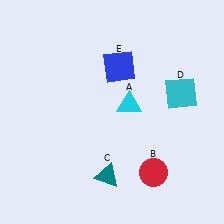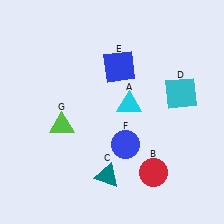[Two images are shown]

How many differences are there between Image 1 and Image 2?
There are 2 differences between the two images.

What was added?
A blue circle (F), a lime triangle (G) were added in Image 2.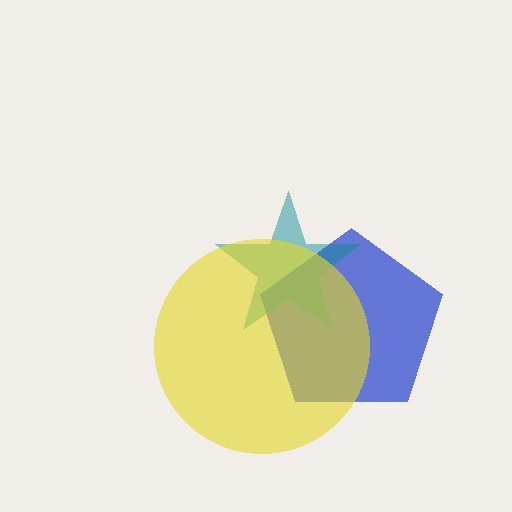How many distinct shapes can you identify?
There are 3 distinct shapes: a blue pentagon, a teal star, a yellow circle.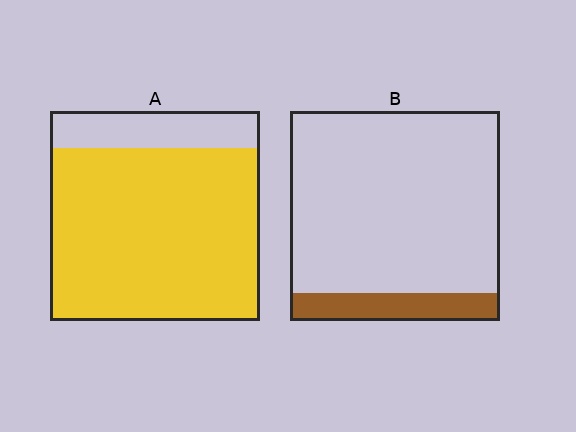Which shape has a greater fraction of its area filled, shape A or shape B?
Shape A.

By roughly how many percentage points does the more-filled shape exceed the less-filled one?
By roughly 70 percentage points (A over B).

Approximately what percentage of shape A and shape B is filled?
A is approximately 80% and B is approximately 15%.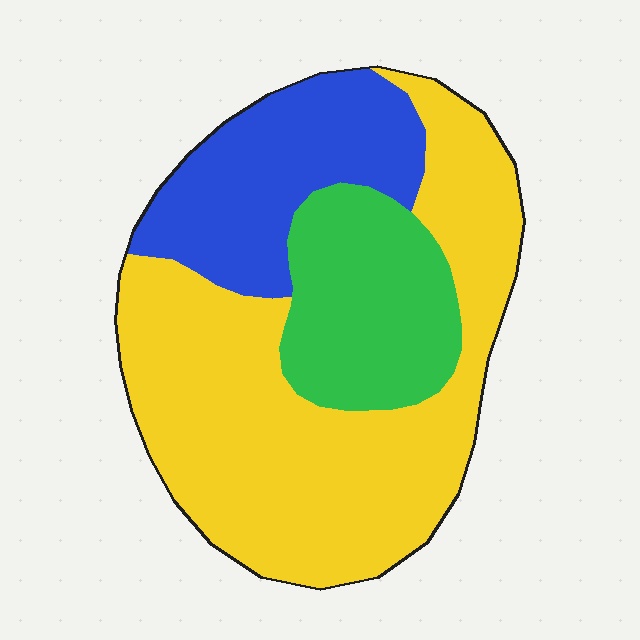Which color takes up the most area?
Yellow, at roughly 55%.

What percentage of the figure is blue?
Blue takes up between a sixth and a third of the figure.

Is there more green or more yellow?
Yellow.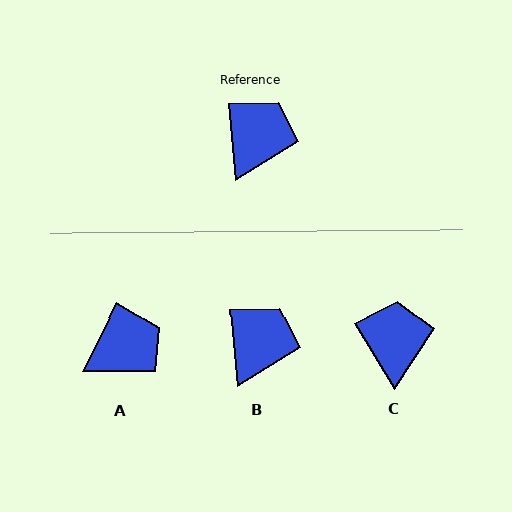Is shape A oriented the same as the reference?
No, it is off by about 32 degrees.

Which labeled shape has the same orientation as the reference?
B.